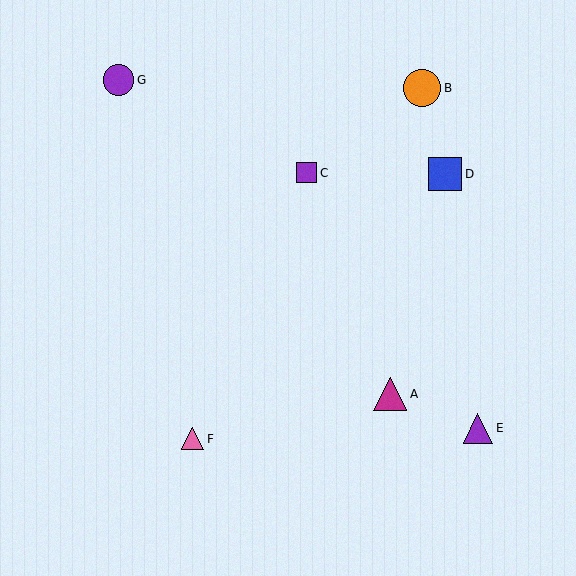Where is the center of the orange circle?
The center of the orange circle is at (422, 88).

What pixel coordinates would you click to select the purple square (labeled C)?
Click at (307, 173) to select the purple square C.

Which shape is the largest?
The orange circle (labeled B) is the largest.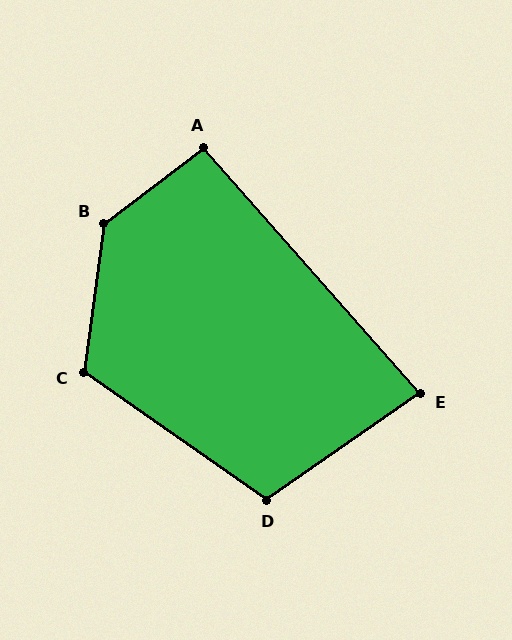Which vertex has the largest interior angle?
B, at approximately 135 degrees.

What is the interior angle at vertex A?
Approximately 94 degrees (approximately right).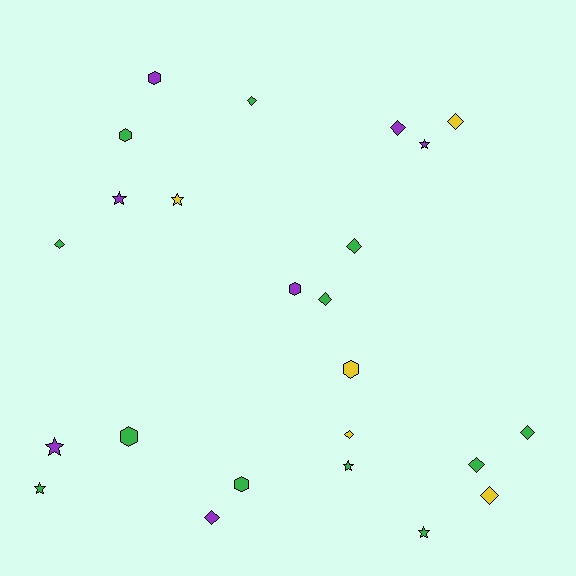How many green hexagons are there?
There are 3 green hexagons.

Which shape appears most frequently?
Diamond, with 11 objects.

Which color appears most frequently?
Green, with 12 objects.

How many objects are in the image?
There are 24 objects.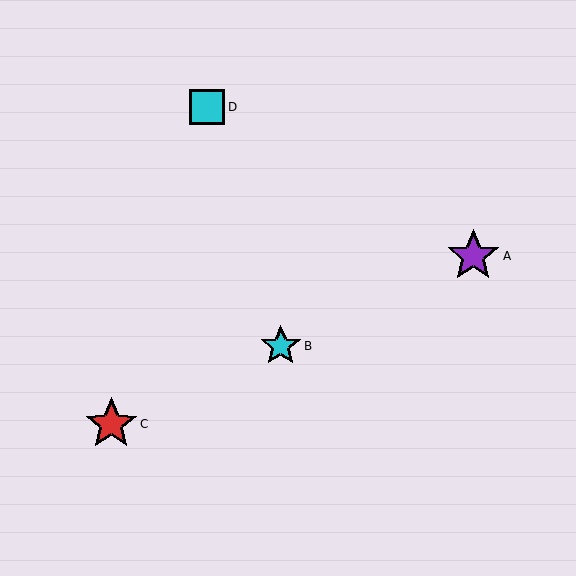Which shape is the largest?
The purple star (labeled A) is the largest.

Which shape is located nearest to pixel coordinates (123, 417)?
The red star (labeled C) at (111, 424) is nearest to that location.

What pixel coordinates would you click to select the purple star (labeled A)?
Click at (473, 256) to select the purple star A.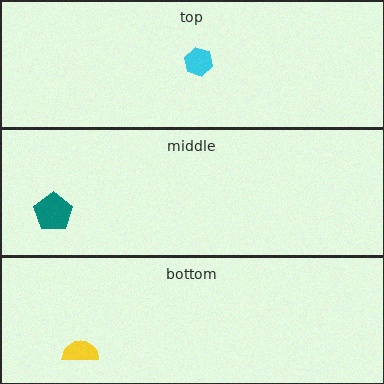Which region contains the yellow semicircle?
The bottom region.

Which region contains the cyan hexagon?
The top region.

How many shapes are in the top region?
1.